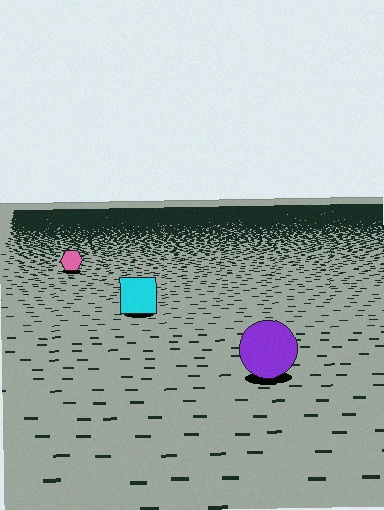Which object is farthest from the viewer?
The pink hexagon is farthest from the viewer. It appears smaller and the ground texture around it is denser.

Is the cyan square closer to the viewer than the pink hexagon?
Yes. The cyan square is closer — you can tell from the texture gradient: the ground texture is coarser near it.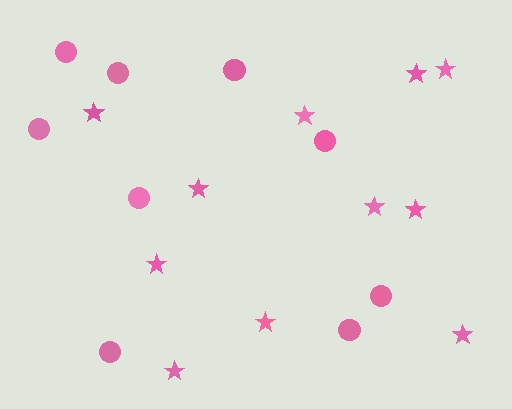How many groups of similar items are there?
There are 2 groups: one group of stars (11) and one group of circles (9).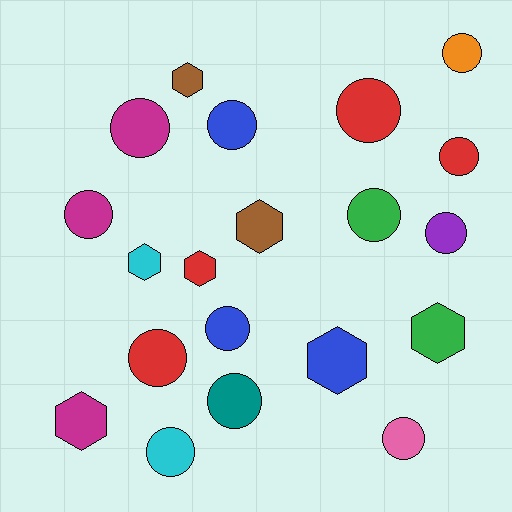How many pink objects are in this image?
There is 1 pink object.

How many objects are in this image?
There are 20 objects.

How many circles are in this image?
There are 13 circles.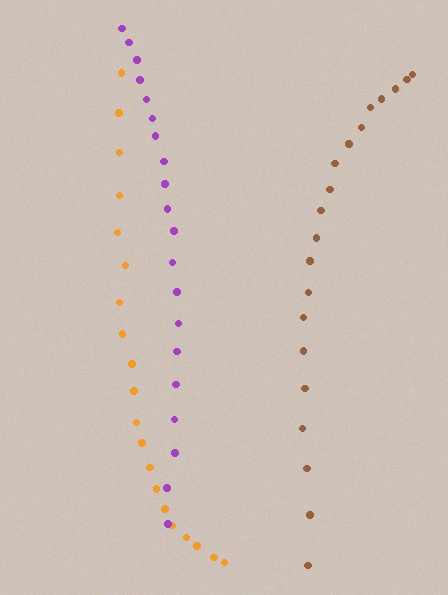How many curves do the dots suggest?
There are 3 distinct paths.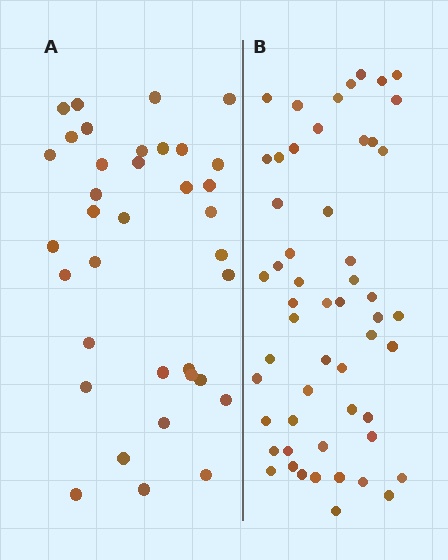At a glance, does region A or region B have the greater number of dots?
Region B (the right region) has more dots.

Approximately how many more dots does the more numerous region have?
Region B has approximately 20 more dots than region A.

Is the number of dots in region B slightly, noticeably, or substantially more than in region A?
Region B has substantially more. The ratio is roughly 1.5 to 1.